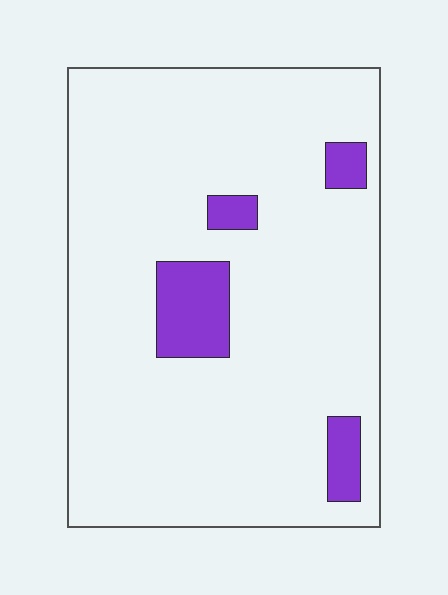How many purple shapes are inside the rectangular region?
4.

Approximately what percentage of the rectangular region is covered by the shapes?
Approximately 10%.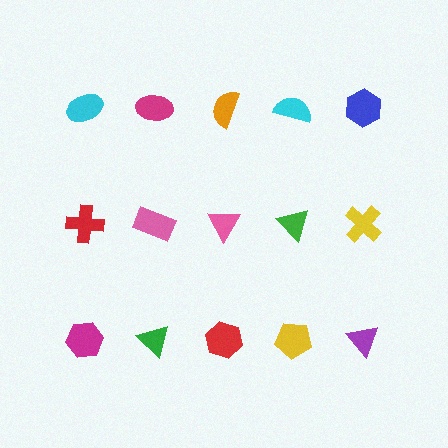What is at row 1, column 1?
A cyan ellipse.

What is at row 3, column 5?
A purple triangle.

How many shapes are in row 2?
5 shapes.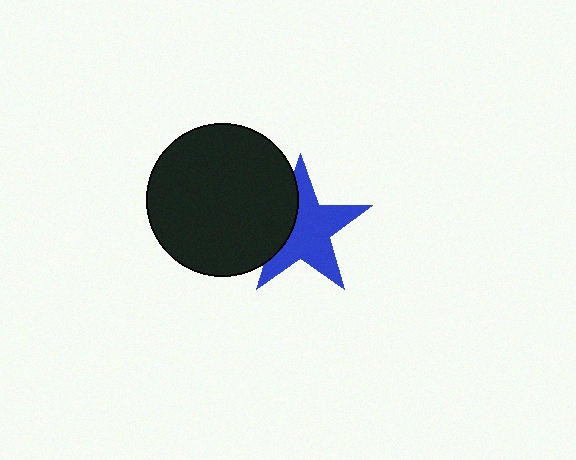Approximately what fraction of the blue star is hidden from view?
Roughly 30% of the blue star is hidden behind the black circle.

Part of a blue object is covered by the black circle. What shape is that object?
It is a star.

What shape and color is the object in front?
The object in front is a black circle.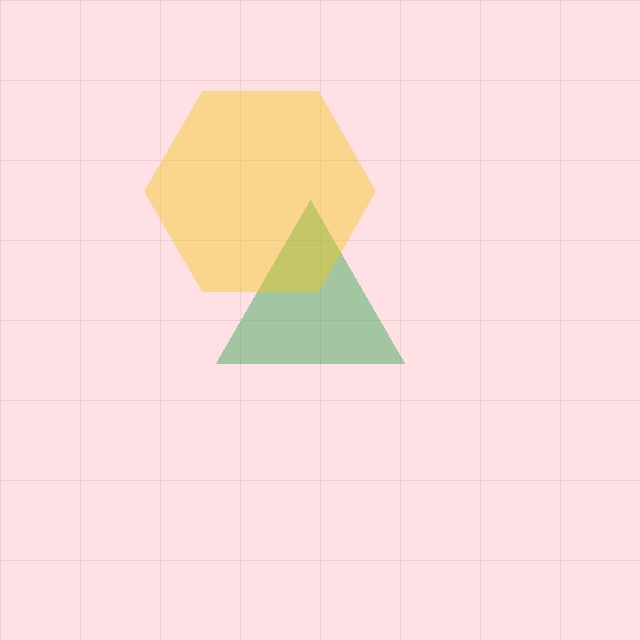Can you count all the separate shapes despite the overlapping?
Yes, there are 2 separate shapes.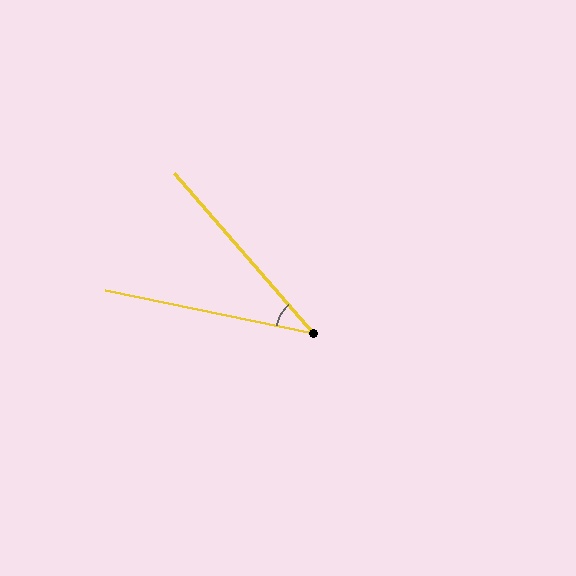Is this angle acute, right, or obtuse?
It is acute.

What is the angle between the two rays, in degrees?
Approximately 38 degrees.